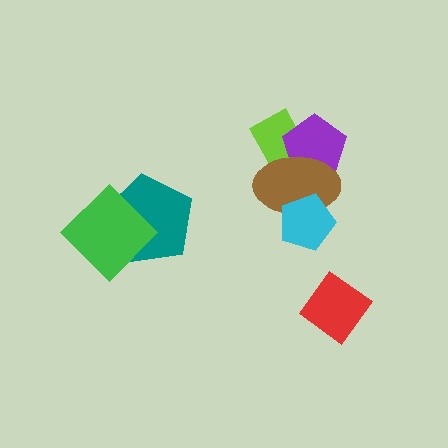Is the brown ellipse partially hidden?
Yes, it is partially covered by another shape.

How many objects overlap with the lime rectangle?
2 objects overlap with the lime rectangle.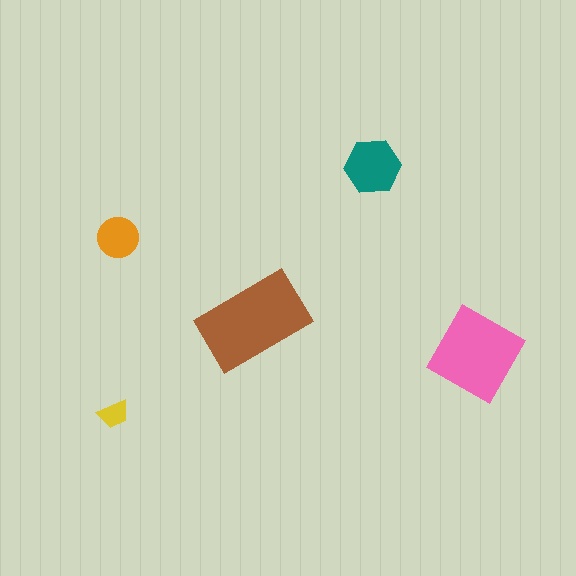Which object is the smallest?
The yellow trapezoid.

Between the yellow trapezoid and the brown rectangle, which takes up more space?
The brown rectangle.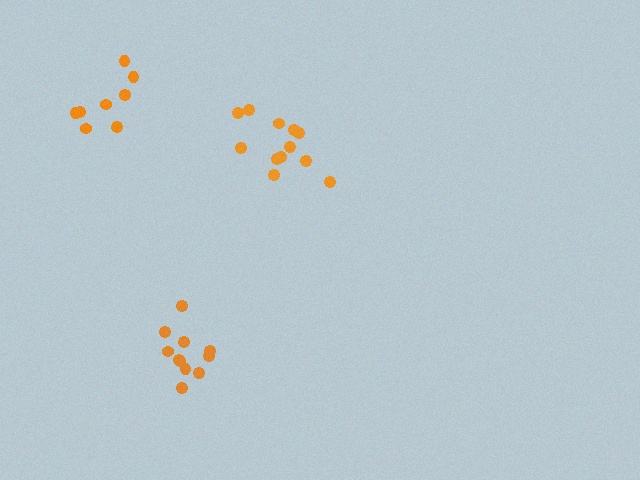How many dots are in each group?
Group 1: 11 dots, Group 2: 12 dots, Group 3: 8 dots (31 total).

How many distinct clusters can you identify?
There are 3 distinct clusters.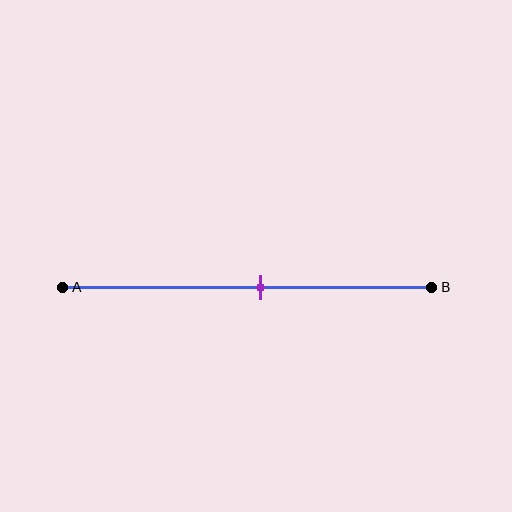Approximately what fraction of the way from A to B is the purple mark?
The purple mark is approximately 55% of the way from A to B.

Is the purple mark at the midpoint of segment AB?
No, the mark is at about 55% from A, not at the 50% midpoint.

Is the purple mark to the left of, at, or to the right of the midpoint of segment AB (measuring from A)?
The purple mark is to the right of the midpoint of segment AB.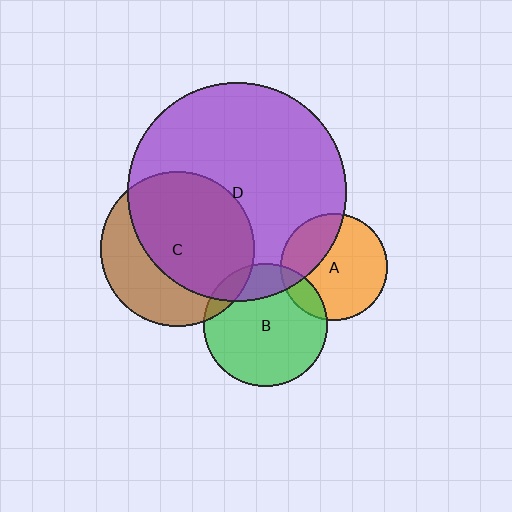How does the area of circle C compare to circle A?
Approximately 2.1 times.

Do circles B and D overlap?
Yes.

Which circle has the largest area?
Circle D (purple).